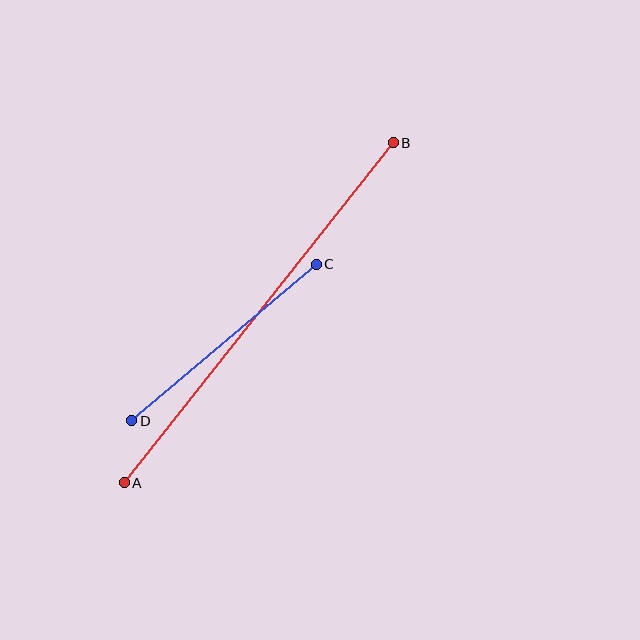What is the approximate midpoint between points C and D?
The midpoint is at approximately (224, 343) pixels.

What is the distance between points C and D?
The distance is approximately 242 pixels.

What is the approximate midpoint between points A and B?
The midpoint is at approximately (259, 313) pixels.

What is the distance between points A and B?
The distance is approximately 433 pixels.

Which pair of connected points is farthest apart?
Points A and B are farthest apart.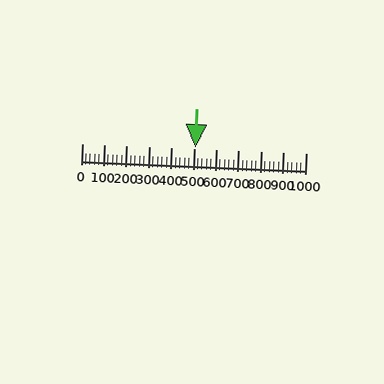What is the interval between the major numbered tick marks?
The major tick marks are spaced 100 units apart.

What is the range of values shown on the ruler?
The ruler shows values from 0 to 1000.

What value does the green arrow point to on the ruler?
The green arrow points to approximately 509.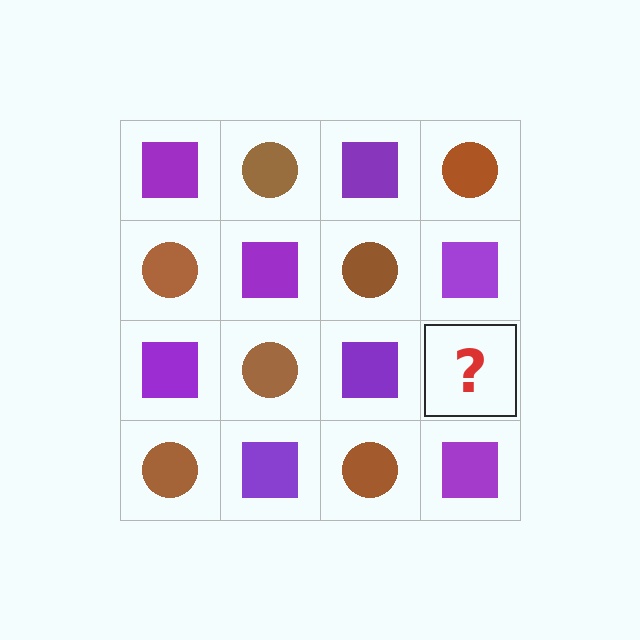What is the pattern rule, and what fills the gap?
The rule is that it alternates purple square and brown circle in a checkerboard pattern. The gap should be filled with a brown circle.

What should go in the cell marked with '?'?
The missing cell should contain a brown circle.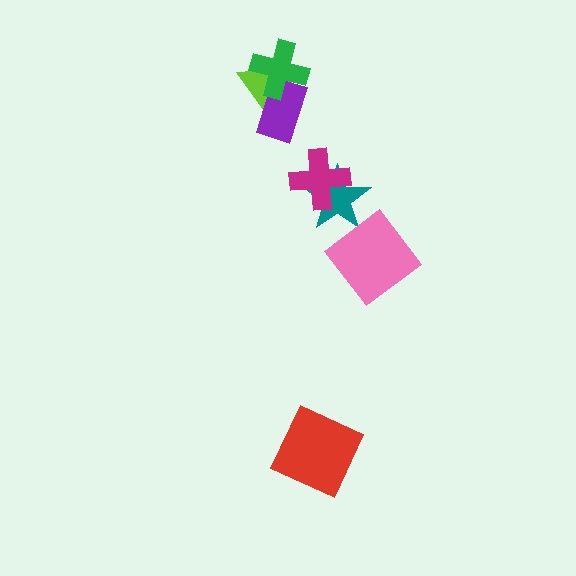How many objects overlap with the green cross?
2 objects overlap with the green cross.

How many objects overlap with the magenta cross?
1 object overlaps with the magenta cross.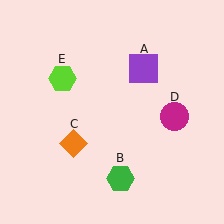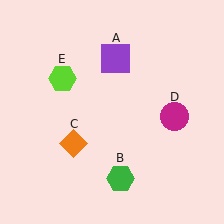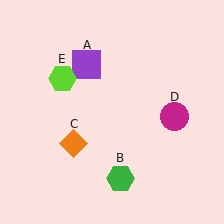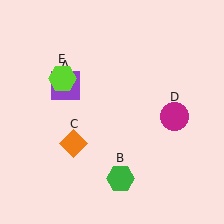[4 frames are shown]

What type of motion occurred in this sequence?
The purple square (object A) rotated counterclockwise around the center of the scene.